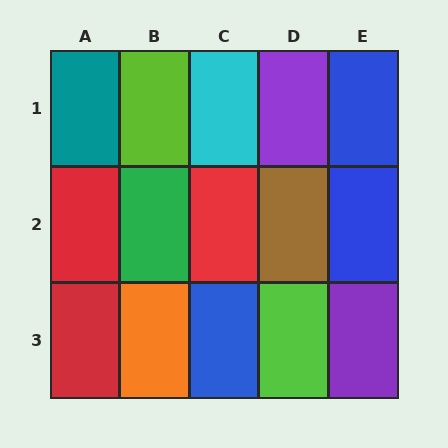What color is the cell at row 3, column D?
Lime.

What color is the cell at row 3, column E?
Purple.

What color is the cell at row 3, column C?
Blue.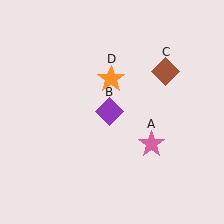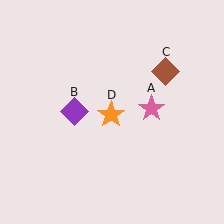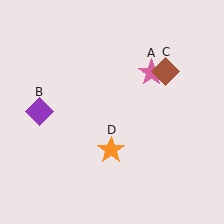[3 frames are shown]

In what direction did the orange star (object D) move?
The orange star (object D) moved down.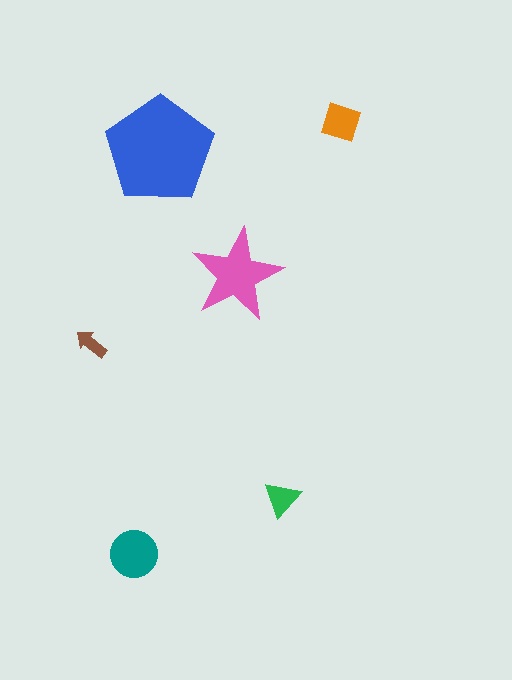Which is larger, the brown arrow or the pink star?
The pink star.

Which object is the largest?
The blue pentagon.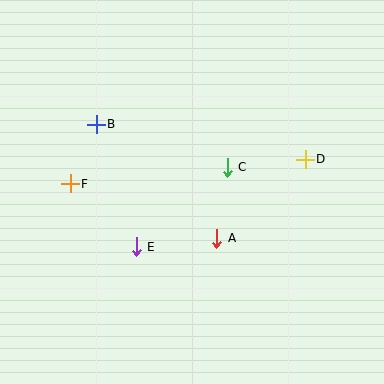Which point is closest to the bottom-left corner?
Point E is closest to the bottom-left corner.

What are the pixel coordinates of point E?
Point E is at (136, 247).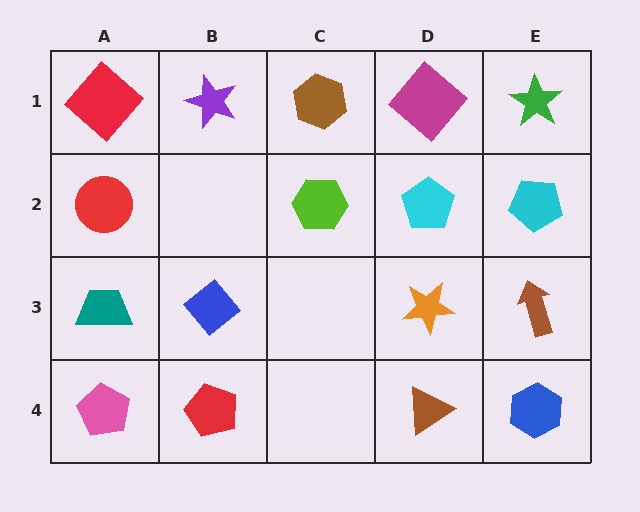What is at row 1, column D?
A magenta diamond.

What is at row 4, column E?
A blue hexagon.